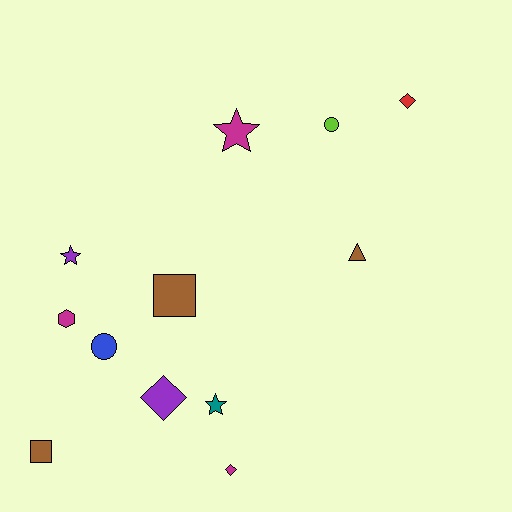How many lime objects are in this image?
There is 1 lime object.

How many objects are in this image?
There are 12 objects.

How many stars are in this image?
There are 3 stars.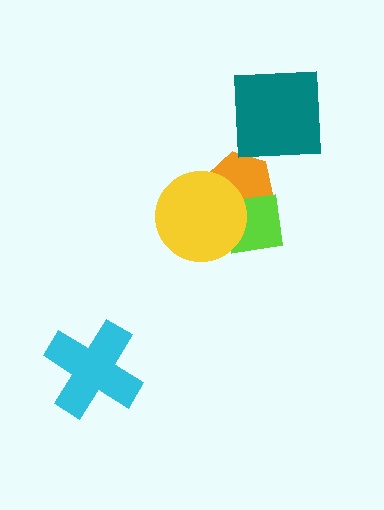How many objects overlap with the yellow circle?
2 objects overlap with the yellow circle.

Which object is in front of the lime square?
The yellow circle is in front of the lime square.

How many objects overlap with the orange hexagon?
2 objects overlap with the orange hexagon.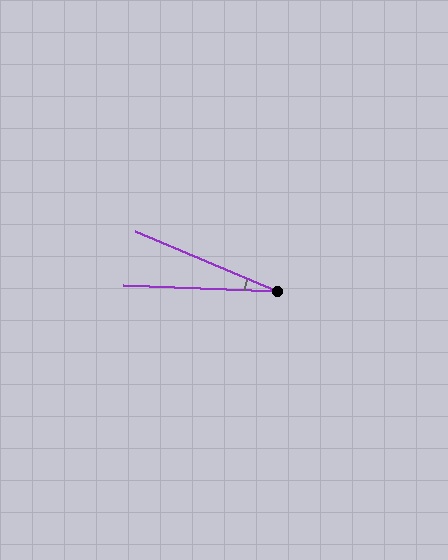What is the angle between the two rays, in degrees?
Approximately 21 degrees.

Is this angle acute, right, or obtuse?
It is acute.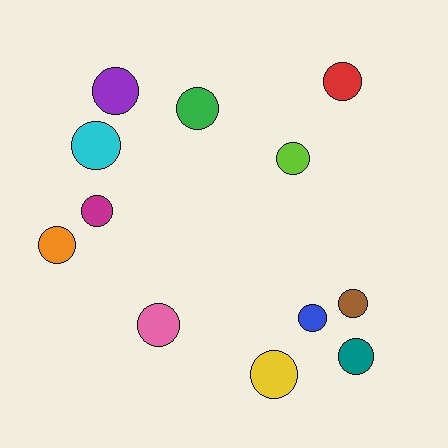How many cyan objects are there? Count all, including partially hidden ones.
There is 1 cyan object.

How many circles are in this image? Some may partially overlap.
There are 12 circles.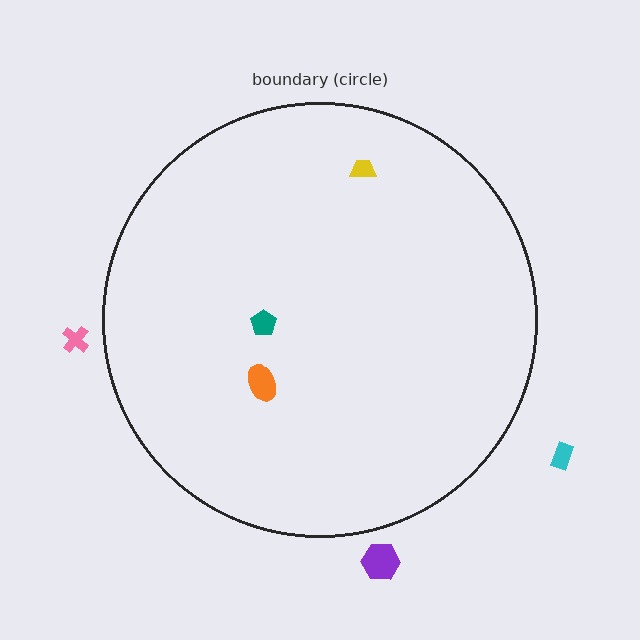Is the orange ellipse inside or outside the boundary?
Inside.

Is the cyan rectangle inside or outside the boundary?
Outside.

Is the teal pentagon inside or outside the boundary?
Inside.